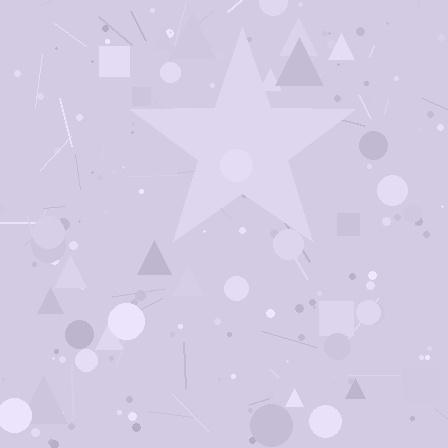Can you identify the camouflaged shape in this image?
The camouflaged shape is a star.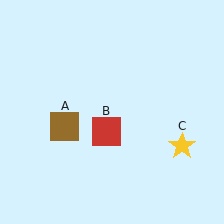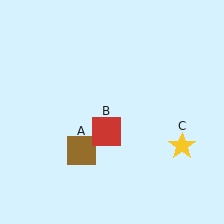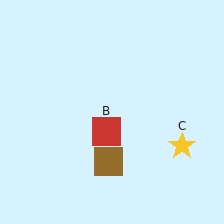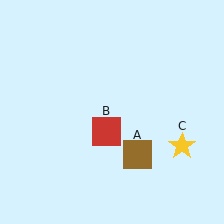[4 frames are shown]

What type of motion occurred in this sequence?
The brown square (object A) rotated counterclockwise around the center of the scene.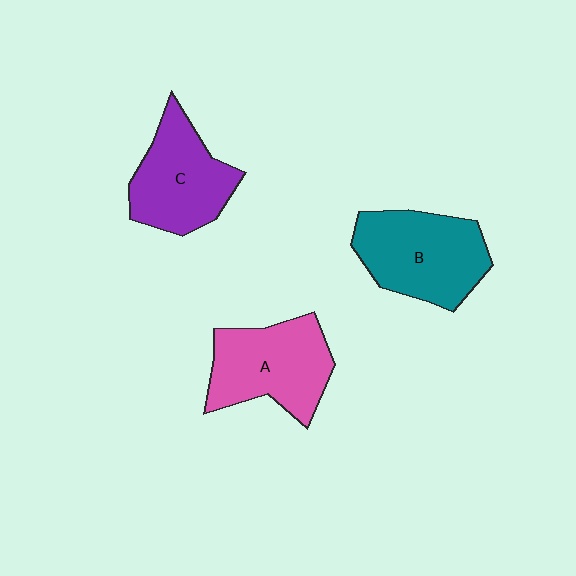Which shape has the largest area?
Shape B (teal).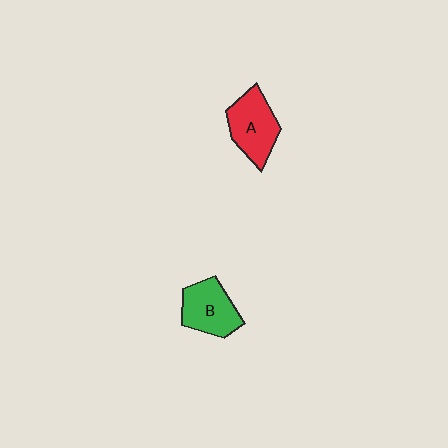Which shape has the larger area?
Shape A (red).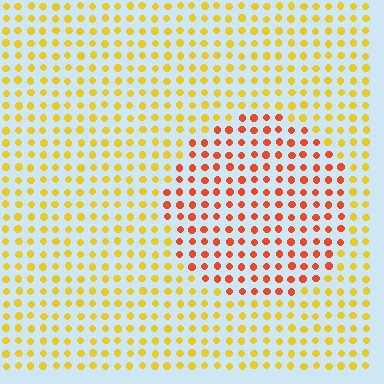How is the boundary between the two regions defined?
The boundary is defined purely by a slight shift in hue (about 41 degrees). Spacing, size, and orientation are identical on both sides.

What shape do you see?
I see a circle.